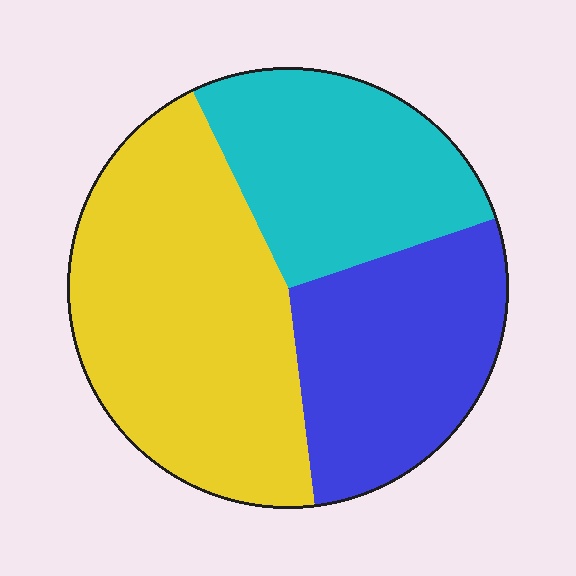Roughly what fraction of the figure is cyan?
Cyan takes up between a quarter and a half of the figure.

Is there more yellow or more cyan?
Yellow.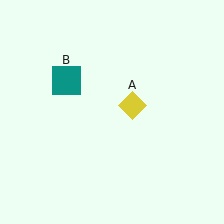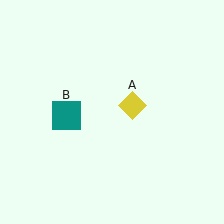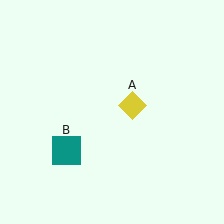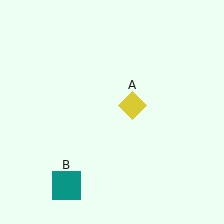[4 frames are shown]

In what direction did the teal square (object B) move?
The teal square (object B) moved down.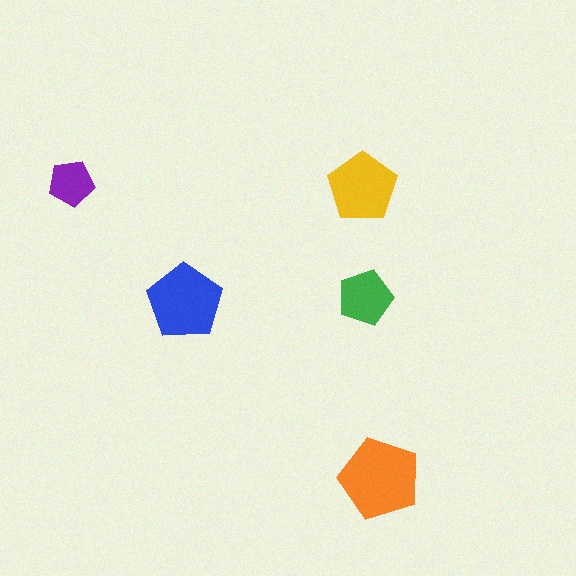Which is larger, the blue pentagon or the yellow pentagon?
The blue one.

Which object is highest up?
The purple pentagon is topmost.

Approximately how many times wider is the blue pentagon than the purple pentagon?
About 1.5 times wider.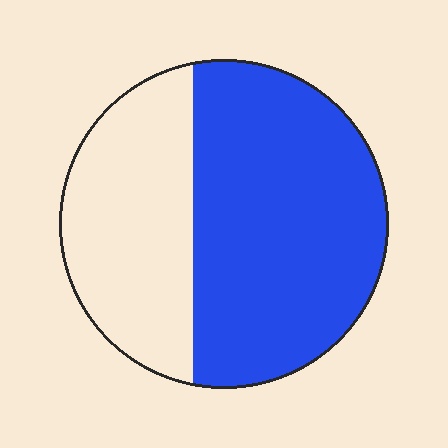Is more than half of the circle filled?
Yes.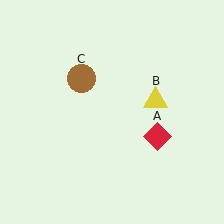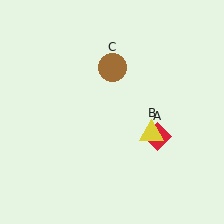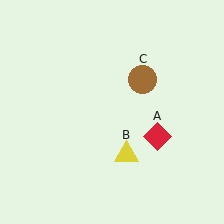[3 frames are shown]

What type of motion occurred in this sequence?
The yellow triangle (object B), brown circle (object C) rotated clockwise around the center of the scene.